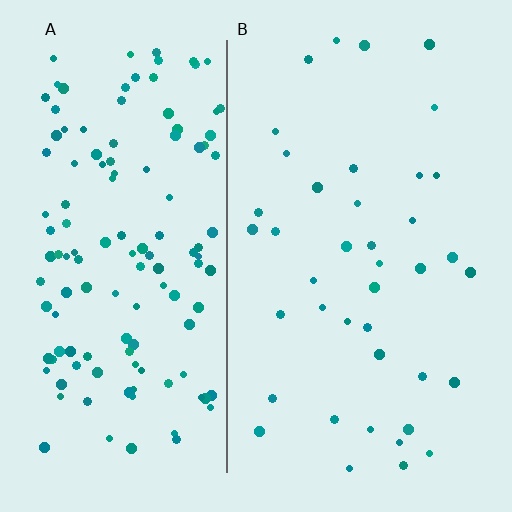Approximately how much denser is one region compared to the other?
Approximately 3.4× — region A over region B.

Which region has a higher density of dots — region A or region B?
A (the left).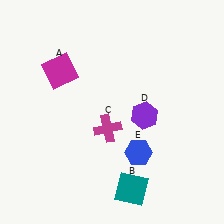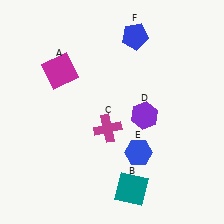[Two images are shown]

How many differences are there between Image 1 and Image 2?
There is 1 difference between the two images.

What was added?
A blue pentagon (F) was added in Image 2.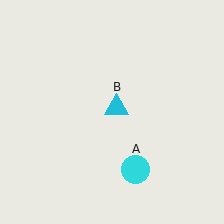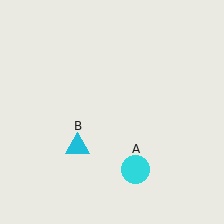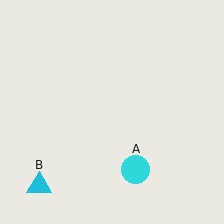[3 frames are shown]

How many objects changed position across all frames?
1 object changed position: cyan triangle (object B).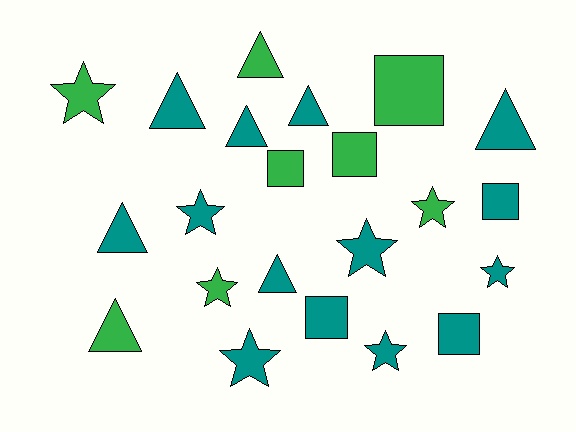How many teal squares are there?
There are 3 teal squares.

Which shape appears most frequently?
Triangle, with 8 objects.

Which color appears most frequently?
Teal, with 14 objects.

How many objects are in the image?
There are 22 objects.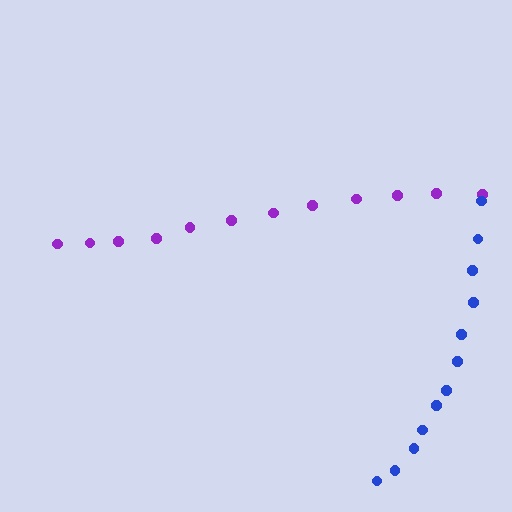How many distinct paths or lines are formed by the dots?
There are 2 distinct paths.